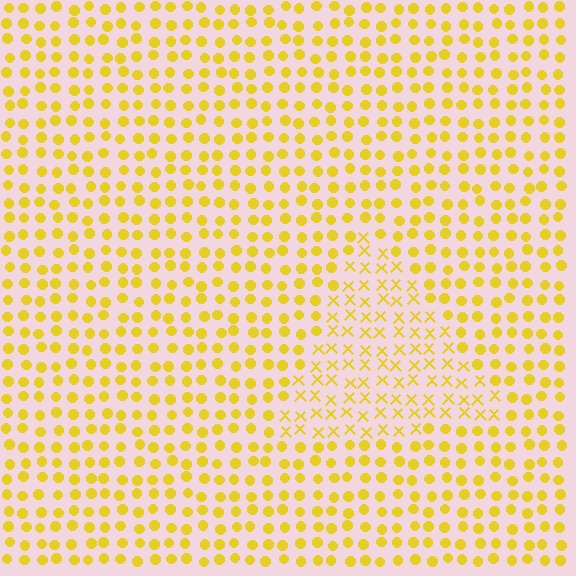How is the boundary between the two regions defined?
The boundary is defined by a change in element shape: X marks inside vs. circles outside. All elements share the same color and spacing.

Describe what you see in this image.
The image is filled with small yellow elements arranged in a uniform grid. A triangle-shaped region contains X marks, while the surrounding area contains circles. The boundary is defined purely by the change in element shape.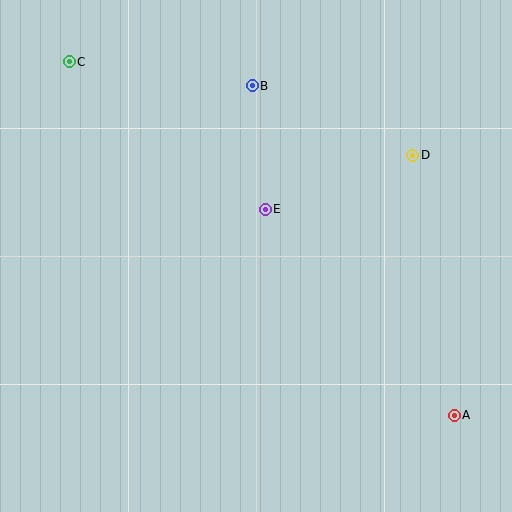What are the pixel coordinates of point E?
Point E is at (265, 209).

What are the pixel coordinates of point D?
Point D is at (413, 155).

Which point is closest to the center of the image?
Point E at (265, 209) is closest to the center.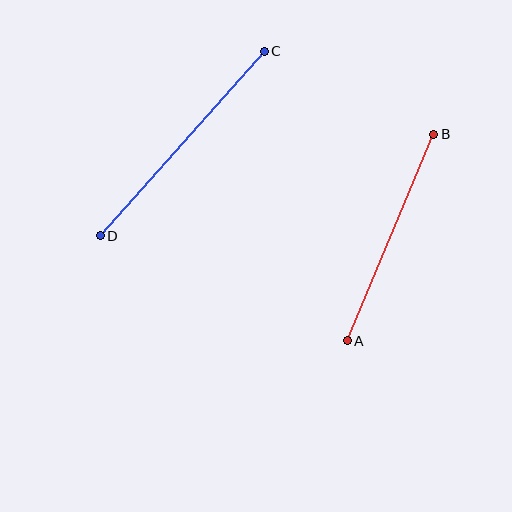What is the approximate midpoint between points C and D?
The midpoint is at approximately (182, 143) pixels.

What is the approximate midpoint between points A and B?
The midpoint is at approximately (390, 237) pixels.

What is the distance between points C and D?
The distance is approximately 247 pixels.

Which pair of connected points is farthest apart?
Points C and D are farthest apart.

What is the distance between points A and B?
The distance is approximately 224 pixels.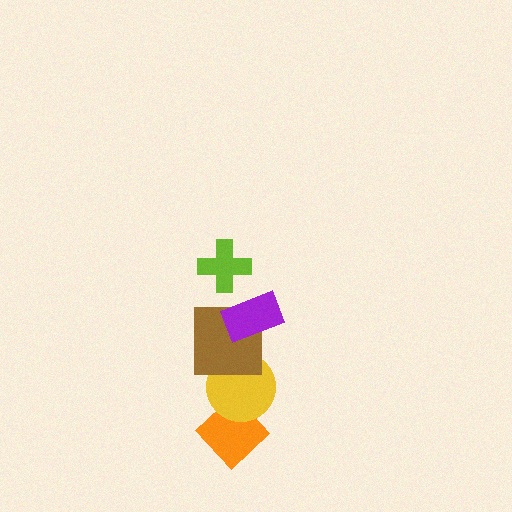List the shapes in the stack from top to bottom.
From top to bottom: the lime cross, the purple rectangle, the brown square, the yellow circle, the orange diamond.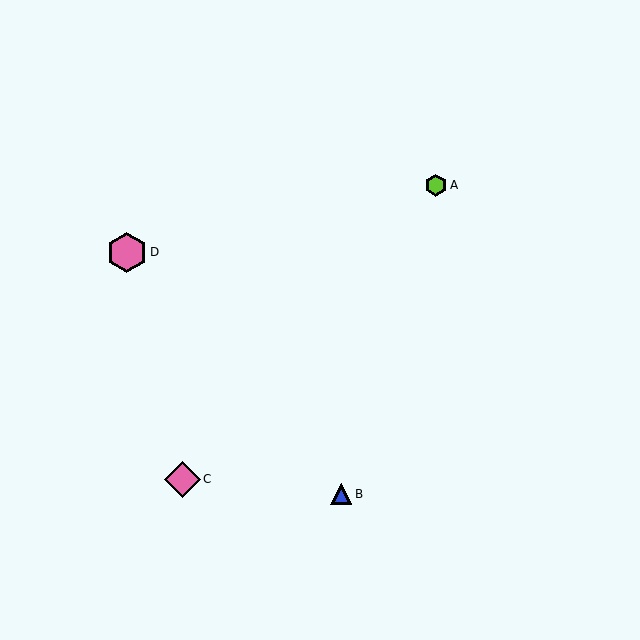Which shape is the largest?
The pink hexagon (labeled D) is the largest.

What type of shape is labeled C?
Shape C is a pink diamond.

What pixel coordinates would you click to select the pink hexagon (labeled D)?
Click at (127, 252) to select the pink hexagon D.